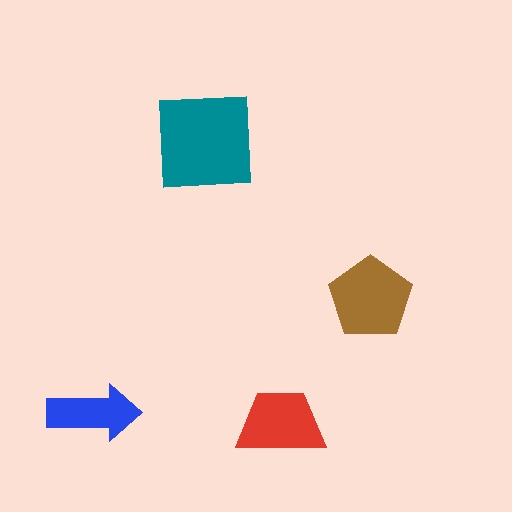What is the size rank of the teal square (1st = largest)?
1st.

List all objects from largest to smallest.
The teal square, the brown pentagon, the red trapezoid, the blue arrow.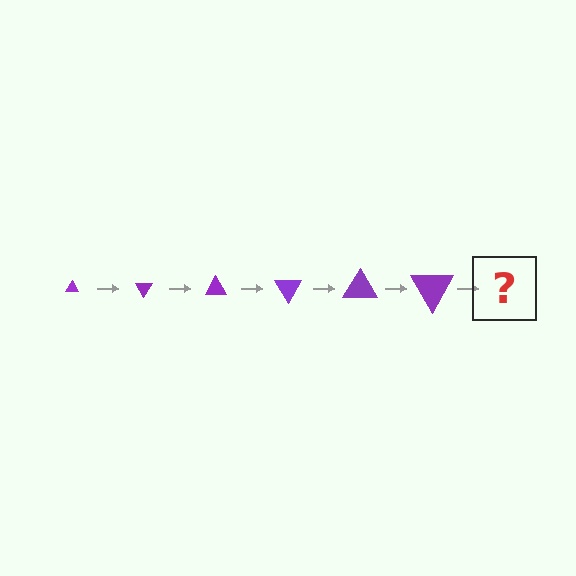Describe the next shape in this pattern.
It should be a triangle, larger than the previous one and rotated 360 degrees from the start.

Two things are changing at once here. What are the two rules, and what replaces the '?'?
The two rules are that the triangle grows larger each step and it rotates 60 degrees each step. The '?' should be a triangle, larger than the previous one and rotated 360 degrees from the start.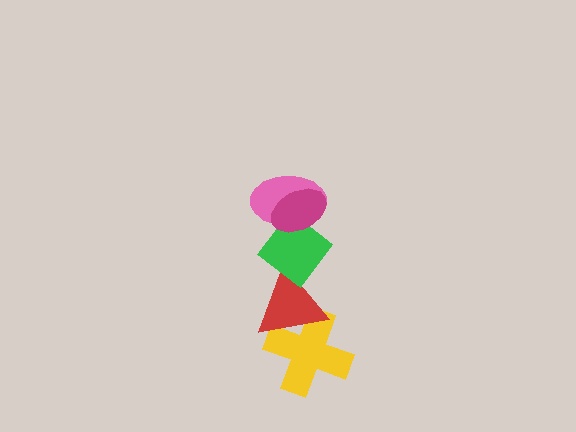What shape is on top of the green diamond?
The pink ellipse is on top of the green diamond.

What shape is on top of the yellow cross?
The red triangle is on top of the yellow cross.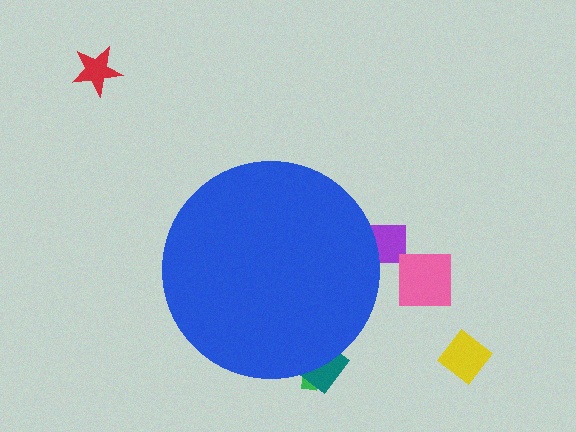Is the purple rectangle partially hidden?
Yes, the purple rectangle is partially hidden behind the blue circle.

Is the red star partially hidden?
No, the red star is fully visible.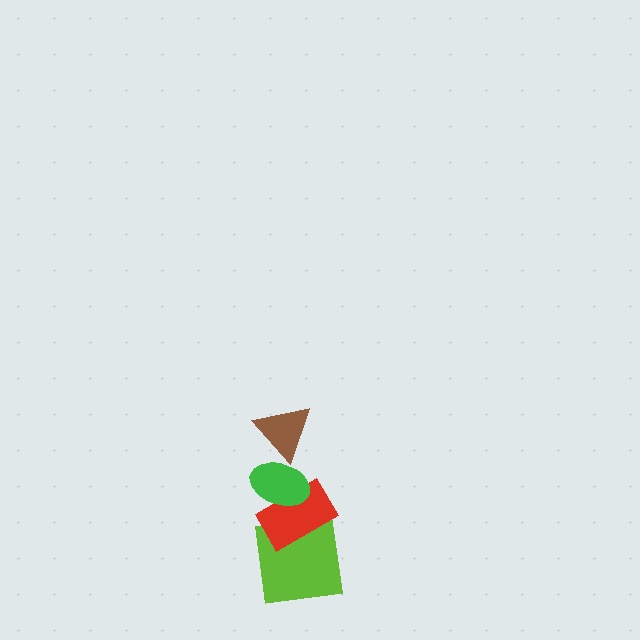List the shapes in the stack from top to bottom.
From top to bottom: the brown triangle, the green ellipse, the red rectangle, the lime square.